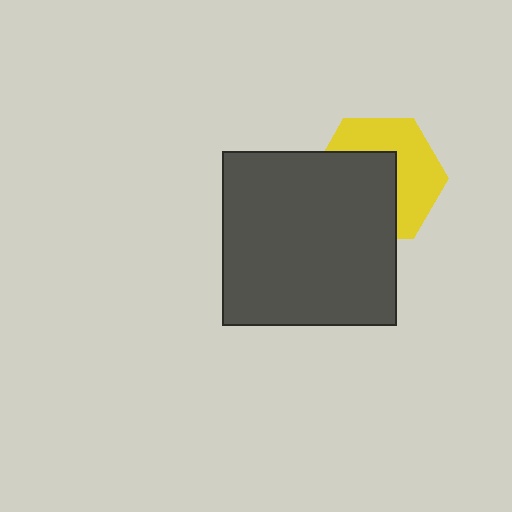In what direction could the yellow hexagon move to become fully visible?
The yellow hexagon could move toward the upper-right. That would shift it out from behind the dark gray square entirely.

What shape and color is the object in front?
The object in front is a dark gray square.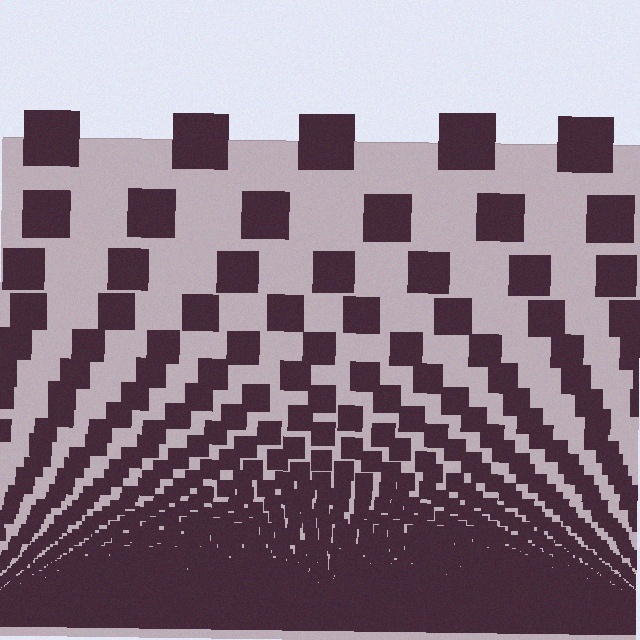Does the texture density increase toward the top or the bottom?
Density increases toward the bottom.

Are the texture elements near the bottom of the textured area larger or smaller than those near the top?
Smaller. The gradient is inverted — elements near the bottom are smaller and denser.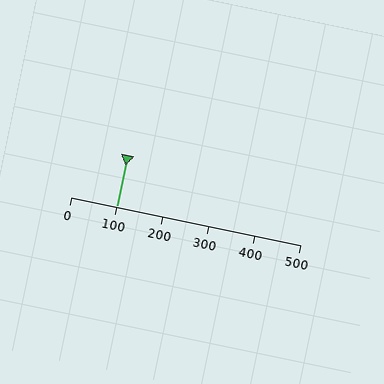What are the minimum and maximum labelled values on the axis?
The axis runs from 0 to 500.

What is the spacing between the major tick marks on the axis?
The major ticks are spaced 100 apart.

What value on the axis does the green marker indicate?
The marker indicates approximately 100.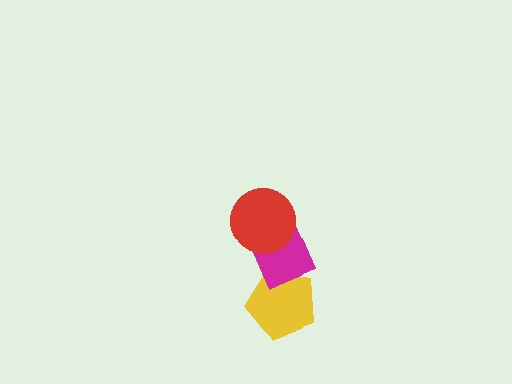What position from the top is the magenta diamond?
The magenta diamond is 2nd from the top.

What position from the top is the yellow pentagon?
The yellow pentagon is 3rd from the top.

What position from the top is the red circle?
The red circle is 1st from the top.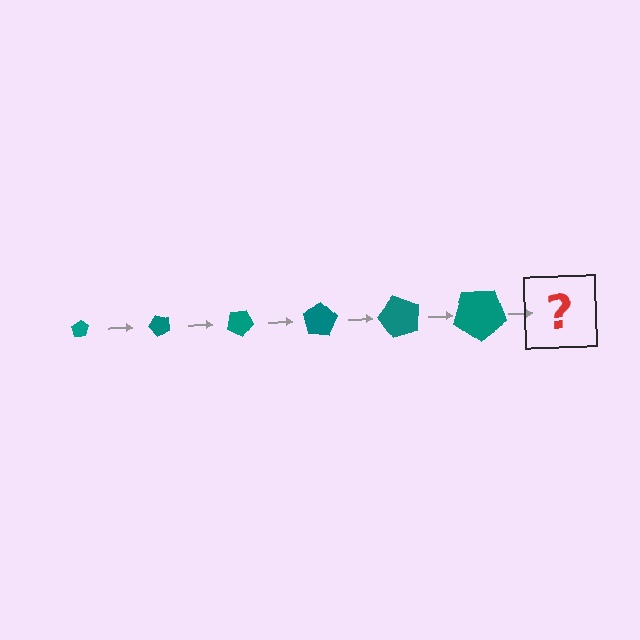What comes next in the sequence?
The next element should be a pentagon, larger than the previous one and rotated 300 degrees from the start.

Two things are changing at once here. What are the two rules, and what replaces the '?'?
The two rules are that the pentagon grows larger each step and it rotates 50 degrees each step. The '?' should be a pentagon, larger than the previous one and rotated 300 degrees from the start.